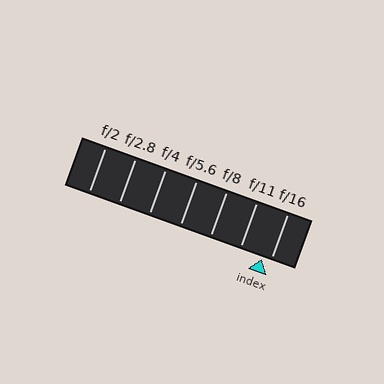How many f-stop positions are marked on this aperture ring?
There are 7 f-stop positions marked.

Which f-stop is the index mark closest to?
The index mark is closest to f/16.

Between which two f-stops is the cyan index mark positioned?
The index mark is between f/11 and f/16.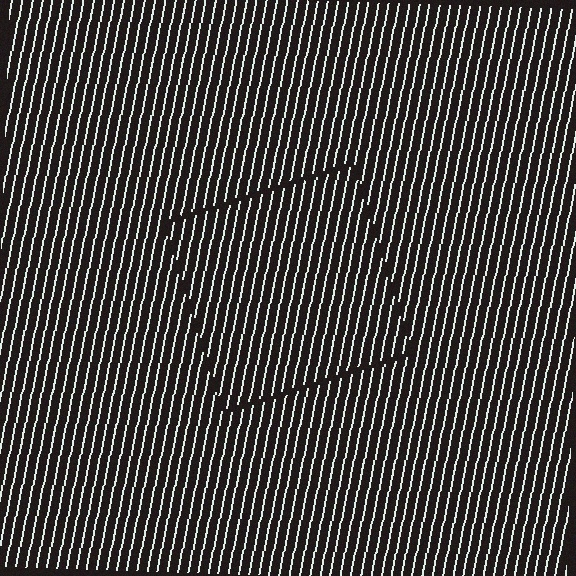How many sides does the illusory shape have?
4 sides — the line-ends trace a square.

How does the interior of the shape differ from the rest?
The interior of the shape contains the same grating, shifted by half a period — the contour is defined by the phase discontinuity where line-ends from the inner and outer gratings abut.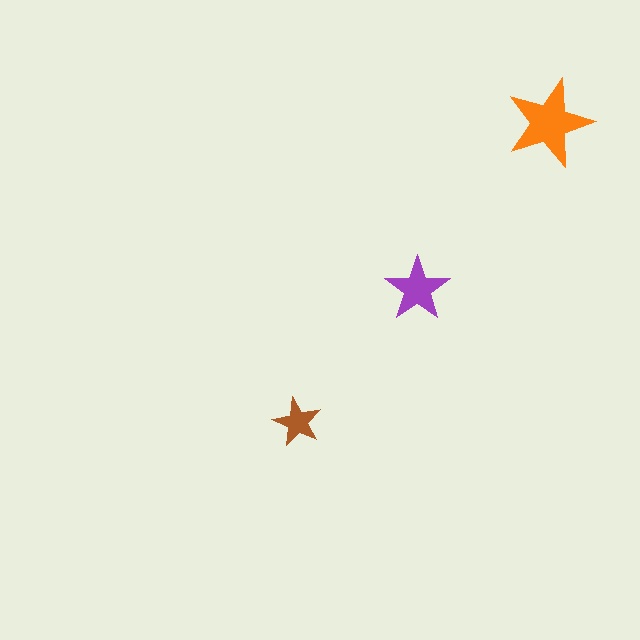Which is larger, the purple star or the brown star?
The purple one.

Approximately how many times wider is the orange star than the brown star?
About 2 times wider.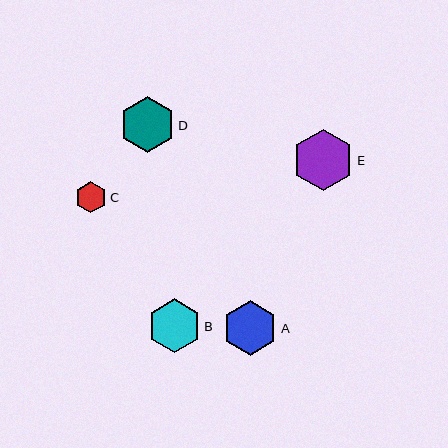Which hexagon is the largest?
Hexagon E is the largest with a size of approximately 61 pixels.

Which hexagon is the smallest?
Hexagon C is the smallest with a size of approximately 31 pixels.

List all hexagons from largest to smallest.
From largest to smallest: E, D, A, B, C.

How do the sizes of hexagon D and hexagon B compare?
Hexagon D and hexagon B are approximately the same size.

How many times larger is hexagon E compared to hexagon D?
Hexagon E is approximately 1.1 times the size of hexagon D.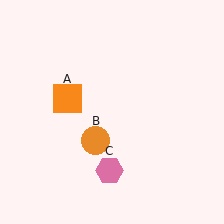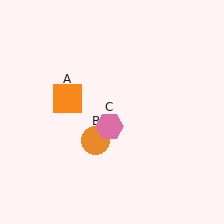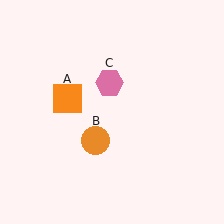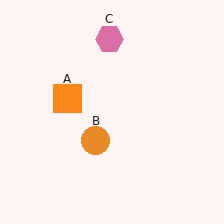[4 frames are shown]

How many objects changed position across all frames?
1 object changed position: pink hexagon (object C).